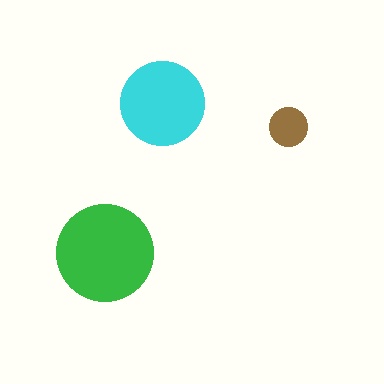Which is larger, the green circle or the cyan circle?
The green one.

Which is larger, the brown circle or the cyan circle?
The cyan one.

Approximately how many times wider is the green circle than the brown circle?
About 2.5 times wider.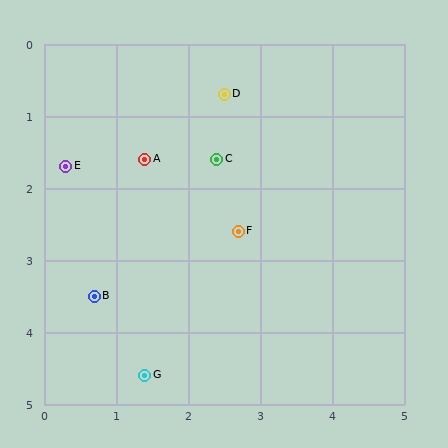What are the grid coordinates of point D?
Point D is at approximately (2.5, 0.7).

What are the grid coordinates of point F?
Point F is at approximately (2.7, 2.6).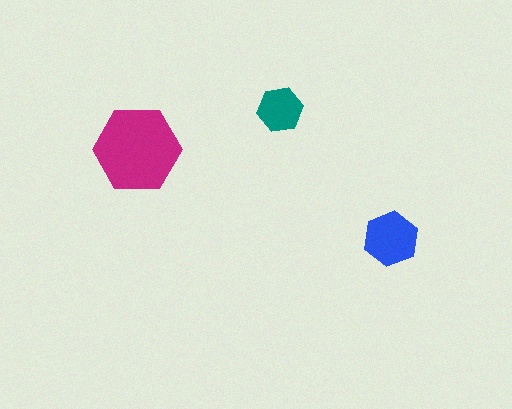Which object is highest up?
The teal hexagon is topmost.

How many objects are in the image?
There are 3 objects in the image.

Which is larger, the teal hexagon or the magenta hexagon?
The magenta one.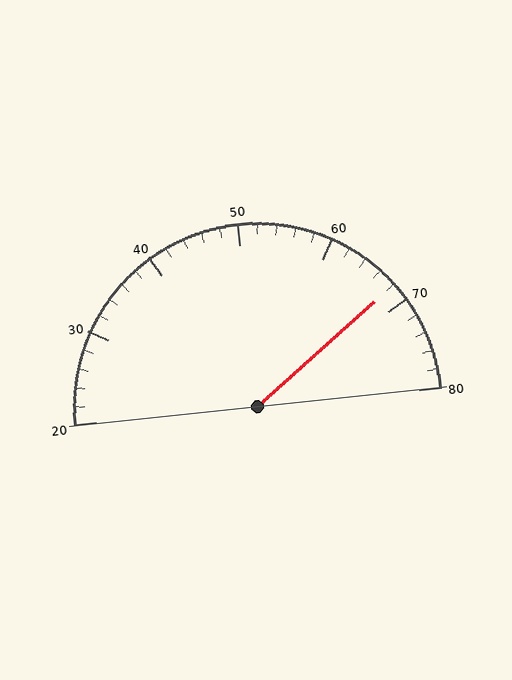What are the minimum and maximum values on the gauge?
The gauge ranges from 20 to 80.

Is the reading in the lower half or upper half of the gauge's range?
The reading is in the upper half of the range (20 to 80).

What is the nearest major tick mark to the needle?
The nearest major tick mark is 70.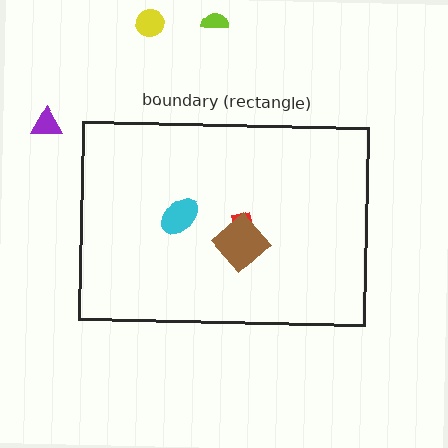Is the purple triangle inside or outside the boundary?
Outside.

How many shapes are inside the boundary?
3 inside, 3 outside.